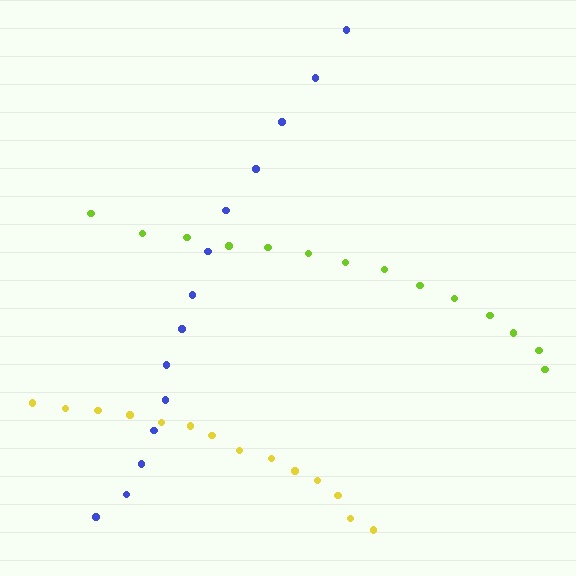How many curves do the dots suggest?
There are 3 distinct paths.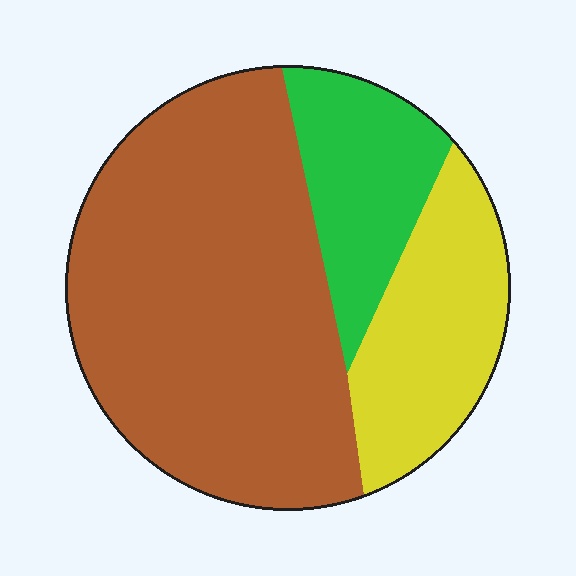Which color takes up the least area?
Green, at roughly 15%.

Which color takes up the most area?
Brown, at roughly 60%.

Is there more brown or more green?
Brown.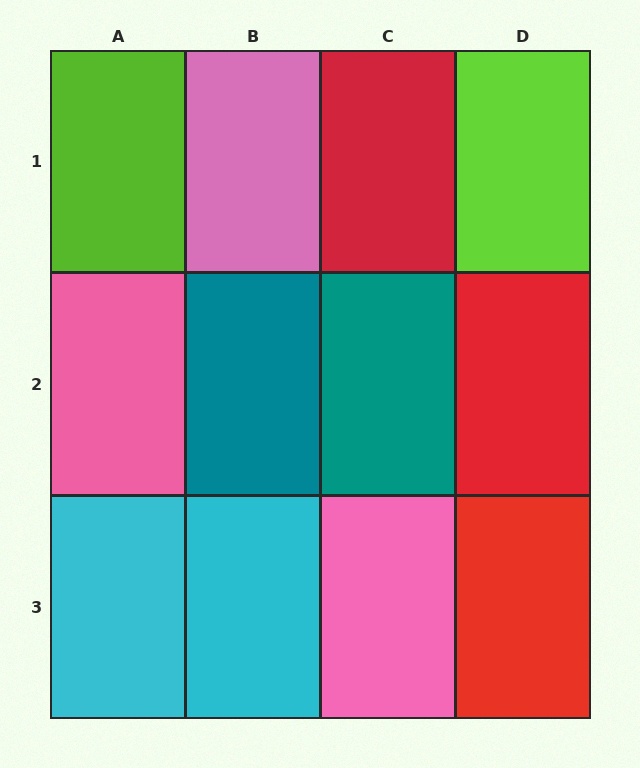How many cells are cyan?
2 cells are cyan.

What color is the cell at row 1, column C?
Red.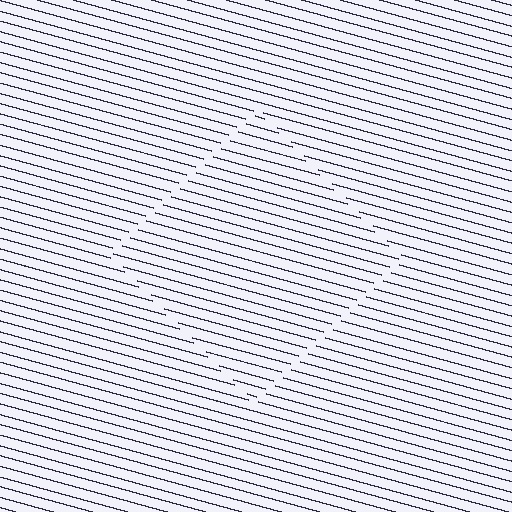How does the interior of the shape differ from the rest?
The interior of the shape contains the same grating, shifted by half a period — the contour is defined by the phase discontinuity where line-ends from the inner and outer gratings abut.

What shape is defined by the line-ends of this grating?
An illusory square. The interior of the shape contains the same grating, shifted by half a period — the contour is defined by the phase discontinuity where line-ends from the inner and outer gratings abut.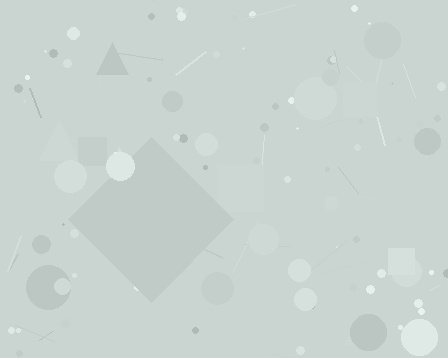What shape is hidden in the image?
A diamond is hidden in the image.